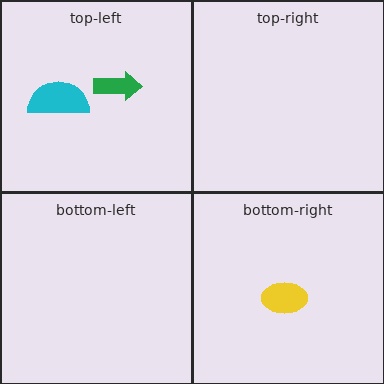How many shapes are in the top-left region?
2.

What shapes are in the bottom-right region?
The yellow ellipse.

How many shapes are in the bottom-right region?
1.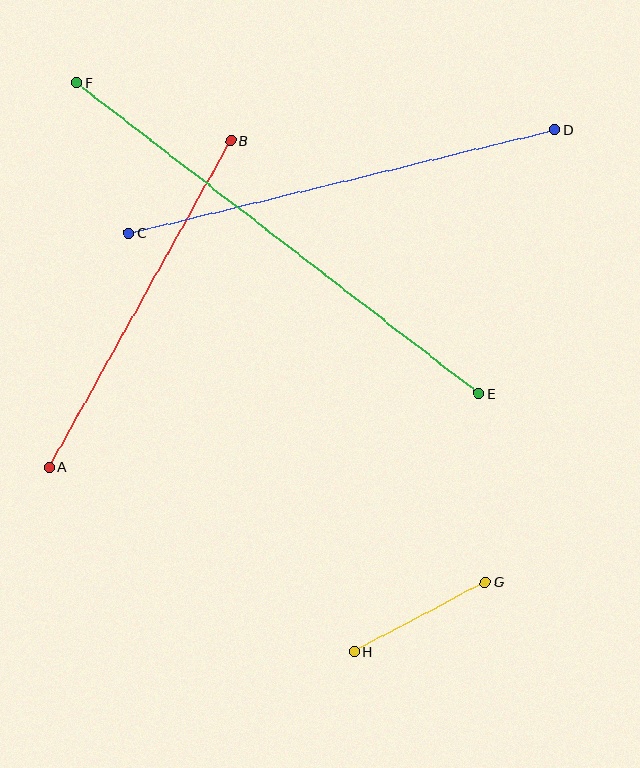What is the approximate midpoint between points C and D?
The midpoint is at approximately (342, 181) pixels.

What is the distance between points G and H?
The distance is approximately 149 pixels.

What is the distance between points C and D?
The distance is approximately 438 pixels.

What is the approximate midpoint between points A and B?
The midpoint is at approximately (140, 304) pixels.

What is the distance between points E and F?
The distance is approximately 508 pixels.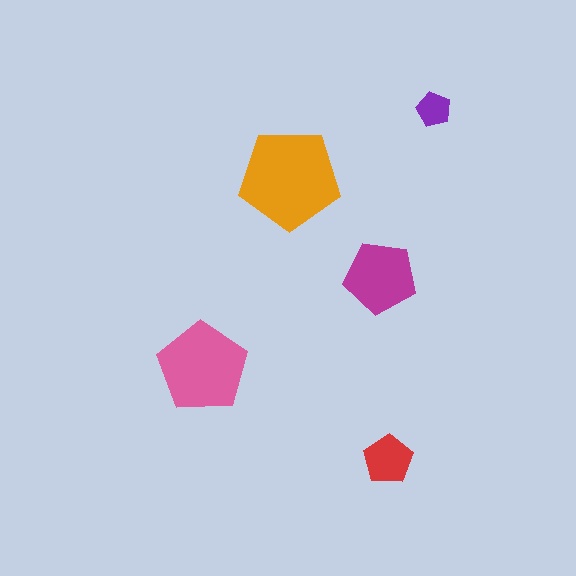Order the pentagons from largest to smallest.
the orange one, the pink one, the magenta one, the red one, the purple one.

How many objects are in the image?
There are 5 objects in the image.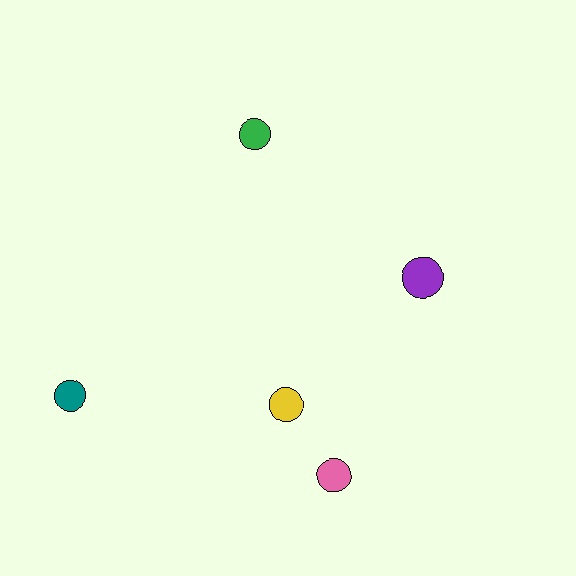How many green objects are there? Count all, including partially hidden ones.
There is 1 green object.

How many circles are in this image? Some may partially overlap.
There are 5 circles.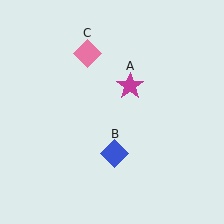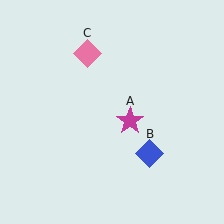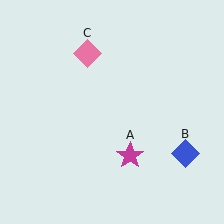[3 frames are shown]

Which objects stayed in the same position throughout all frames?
Pink diamond (object C) remained stationary.